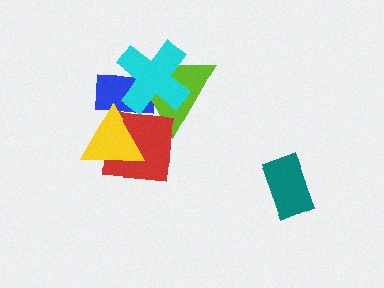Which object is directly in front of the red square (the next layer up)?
The yellow triangle is directly in front of the red square.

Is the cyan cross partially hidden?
No, no other shape covers it.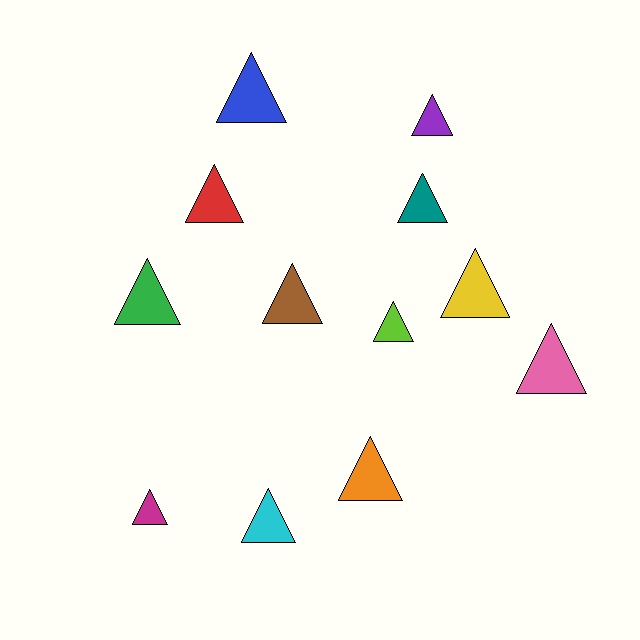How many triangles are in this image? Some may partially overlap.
There are 12 triangles.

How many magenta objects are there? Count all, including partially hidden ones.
There is 1 magenta object.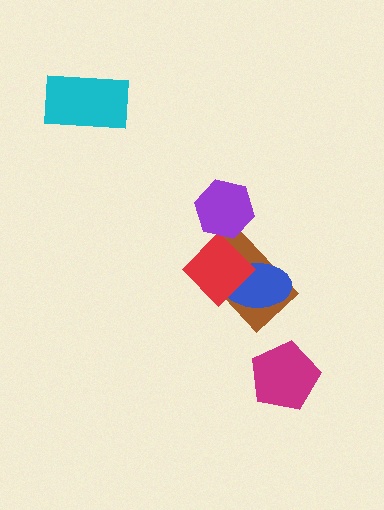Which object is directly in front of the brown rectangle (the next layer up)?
The blue ellipse is directly in front of the brown rectangle.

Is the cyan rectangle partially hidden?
No, no other shape covers it.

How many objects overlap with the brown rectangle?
2 objects overlap with the brown rectangle.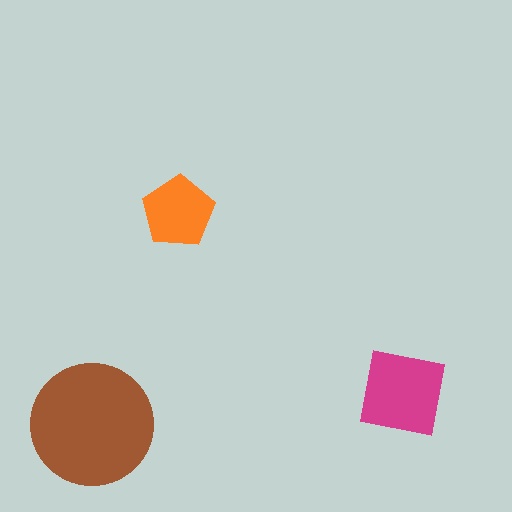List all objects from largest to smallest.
The brown circle, the magenta square, the orange pentagon.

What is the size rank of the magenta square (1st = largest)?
2nd.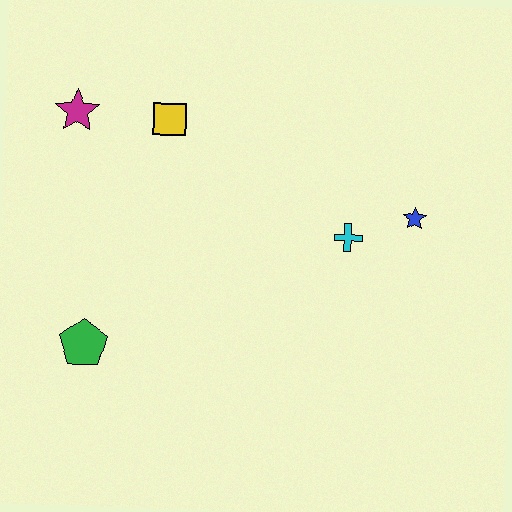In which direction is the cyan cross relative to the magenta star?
The cyan cross is to the right of the magenta star.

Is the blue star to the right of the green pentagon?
Yes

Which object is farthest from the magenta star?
The blue star is farthest from the magenta star.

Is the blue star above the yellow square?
No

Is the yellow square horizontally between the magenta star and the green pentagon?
No